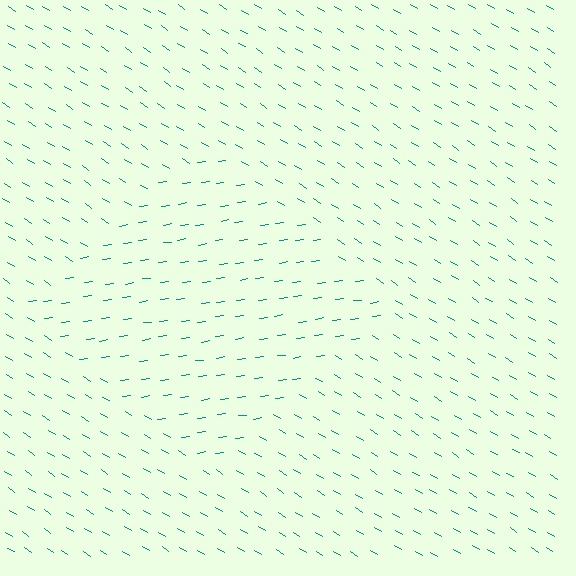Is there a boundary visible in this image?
Yes, there is a texture boundary formed by a change in line orientation.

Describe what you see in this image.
The image is filled with small teal line segments. A diamond region in the image has lines oriented differently from the surrounding lines, creating a visible texture boundary.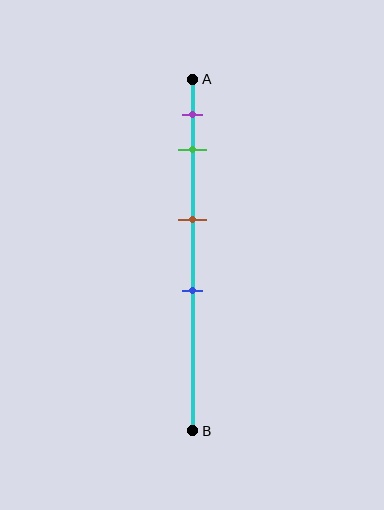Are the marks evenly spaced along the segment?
No, the marks are not evenly spaced.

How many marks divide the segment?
There are 4 marks dividing the segment.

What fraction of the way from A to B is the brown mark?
The brown mark is approximately 40% (0.4) of the way from A to B.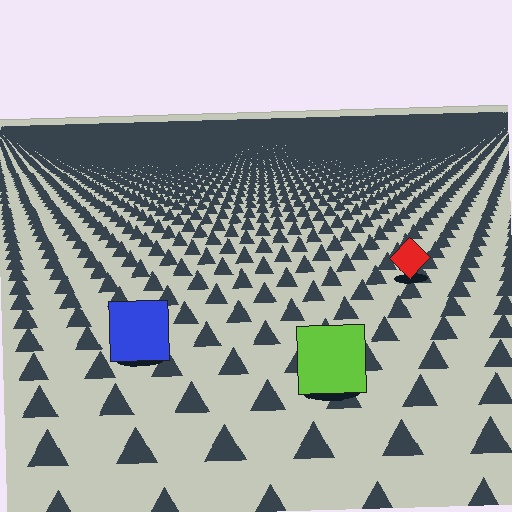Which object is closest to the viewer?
The lime square is closest. The texture marks near it are larger and more spread out.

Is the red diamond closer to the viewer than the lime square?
No. The lime square is closer — you can tell from the texture gradient: the ground texture is coarser near it.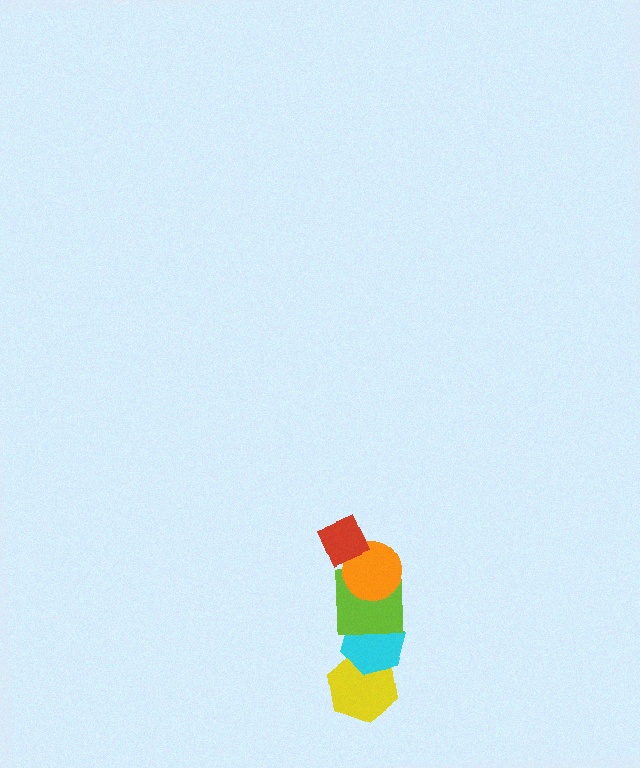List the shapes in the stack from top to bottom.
From top to bottom: the red diamond, the orange circle, the lime square, the cyan hexagon, the yellow hexagon.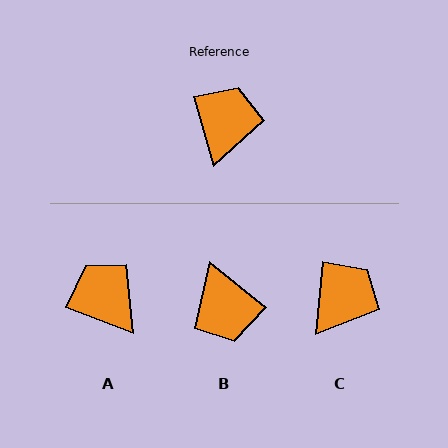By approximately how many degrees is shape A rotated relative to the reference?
Approximately 54 degrees counter-clockwise.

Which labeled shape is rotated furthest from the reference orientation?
B, about 145 degrees away.